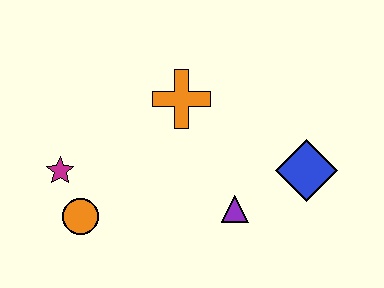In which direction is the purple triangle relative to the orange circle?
The purple triangle is to the right of the orange circle.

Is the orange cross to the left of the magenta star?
No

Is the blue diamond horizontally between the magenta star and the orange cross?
No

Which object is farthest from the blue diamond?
The magenta star is farthest from the blue diamond.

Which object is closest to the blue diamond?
The purple triangle is closest to the blue diamond.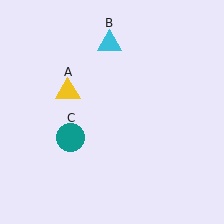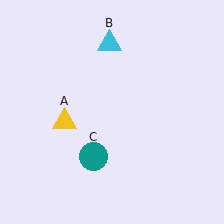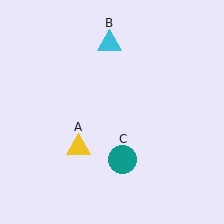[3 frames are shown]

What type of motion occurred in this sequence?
The yellow triangle (object A), teal circle (object C) rotated counterclockwise around the center of the scene.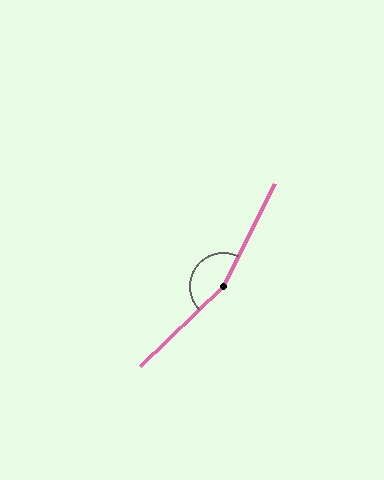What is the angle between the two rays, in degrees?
Approximately 161 degrees.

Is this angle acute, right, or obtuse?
It is obtuse.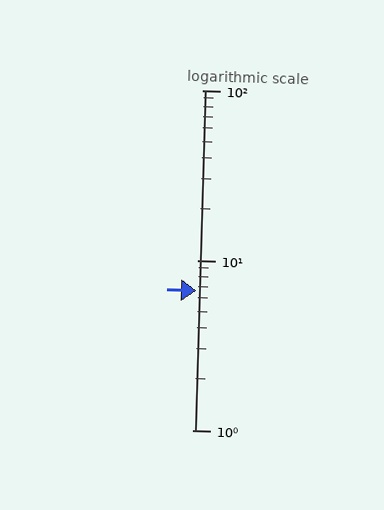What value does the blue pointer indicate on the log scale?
The pointer indicates approximately 6.6.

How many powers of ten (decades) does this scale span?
The scale spans 2 decades, from 1 to 100.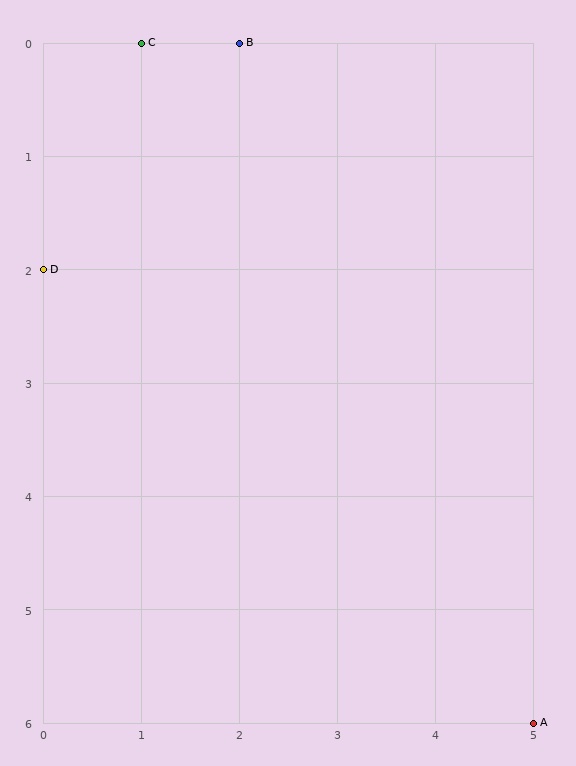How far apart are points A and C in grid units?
Points A and C are 4 columns and 6 rows apart (about 7.2 grid units diagonally).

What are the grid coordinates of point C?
Point C is at grid coordinates (1, 0).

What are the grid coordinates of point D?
Point D is at grid coordinates (0, 2).